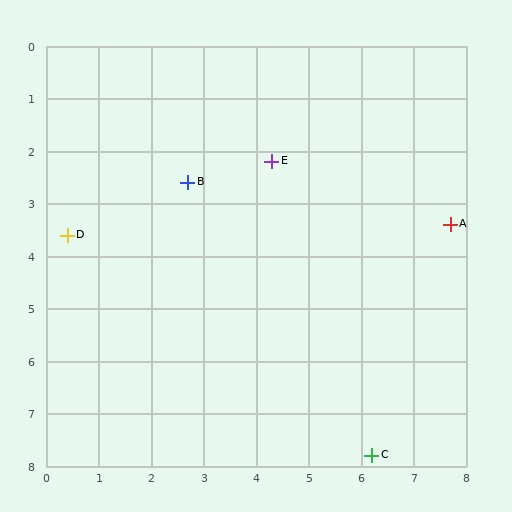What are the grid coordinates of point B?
Point B is at approximately (2.7, 2.6).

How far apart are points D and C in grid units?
Points D and C are about 7.2 grid units apart.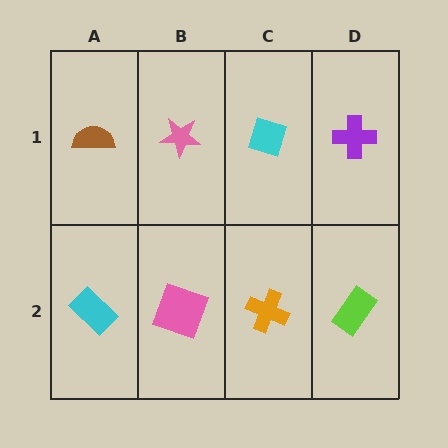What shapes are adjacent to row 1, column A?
A cyan rectangle (row 2, column A), a pink star (row 1, column B).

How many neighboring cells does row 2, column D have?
2.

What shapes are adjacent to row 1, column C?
An orange cross (row 2, column C), a pink star (row 1, column B), a purple cross (row 1, column D).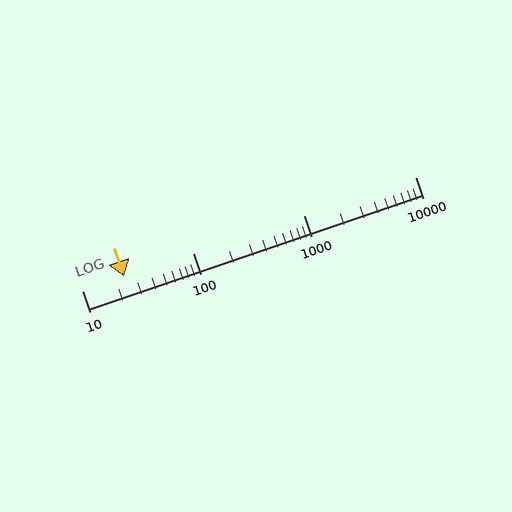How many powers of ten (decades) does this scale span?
The scale spans 3 decades, from 10 to 10000.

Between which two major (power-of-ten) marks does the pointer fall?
The pointer is between 10 and 100.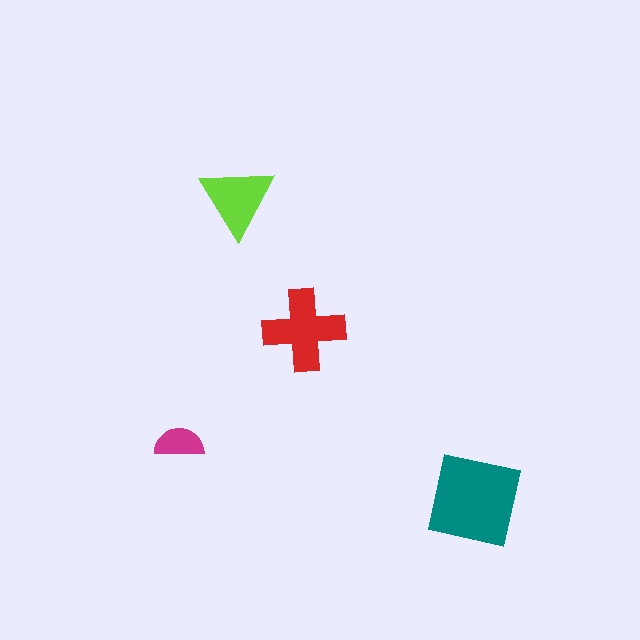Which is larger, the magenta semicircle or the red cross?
The red cross.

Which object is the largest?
The teal square.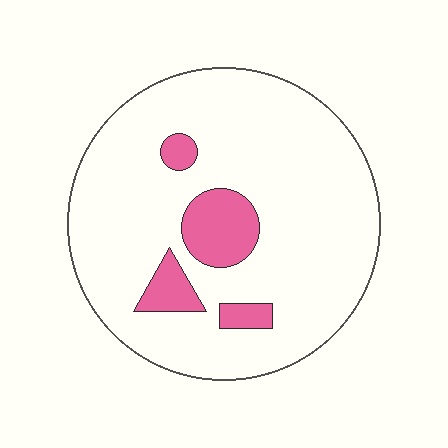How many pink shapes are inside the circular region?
4.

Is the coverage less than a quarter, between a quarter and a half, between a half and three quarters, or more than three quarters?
Less than a quarter.